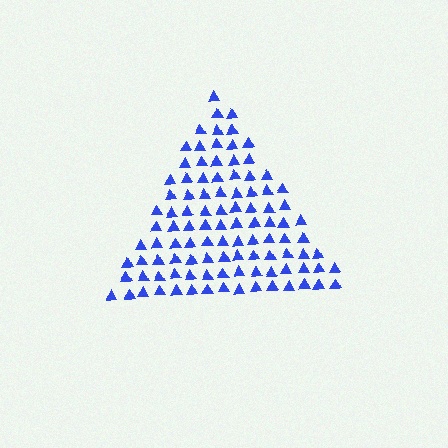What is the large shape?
The large shape is a triangle.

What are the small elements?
The small elements are triangles.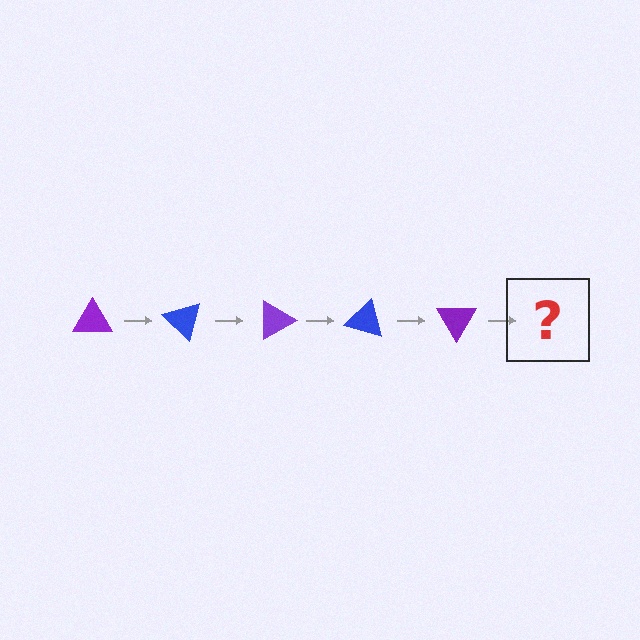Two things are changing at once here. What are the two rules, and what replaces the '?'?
The two rules are that it rotates 45 degrees each step and the color cycles through purple and blue. The '?' should be a blue triangle, rotated 225 degrees from the start.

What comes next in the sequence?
The next element should be a blue triangle, rotated 225 degrees from the start.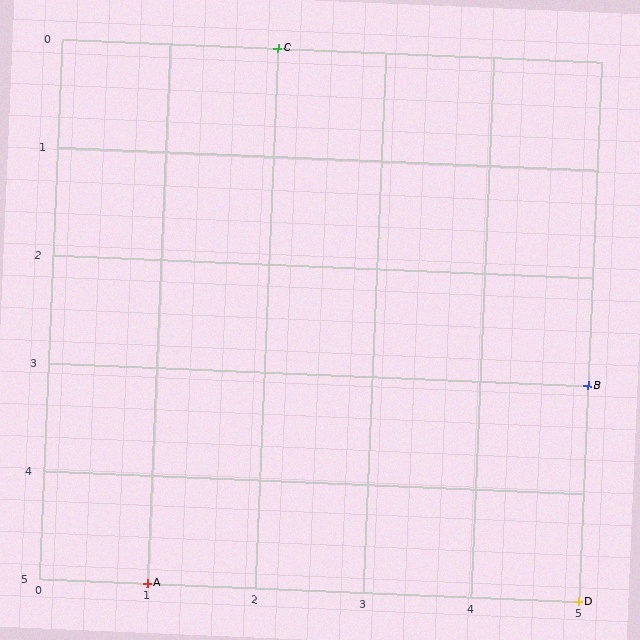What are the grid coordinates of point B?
Point B is at grid coordinates (5, 3).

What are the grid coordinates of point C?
Point C is at grid coordinates (2, 0).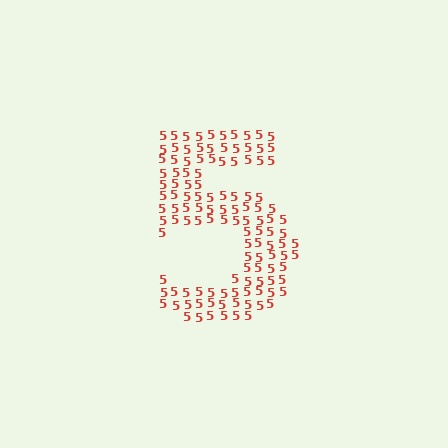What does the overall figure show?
The overall figure shows the digit 5.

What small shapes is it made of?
It is made of small digit 5's.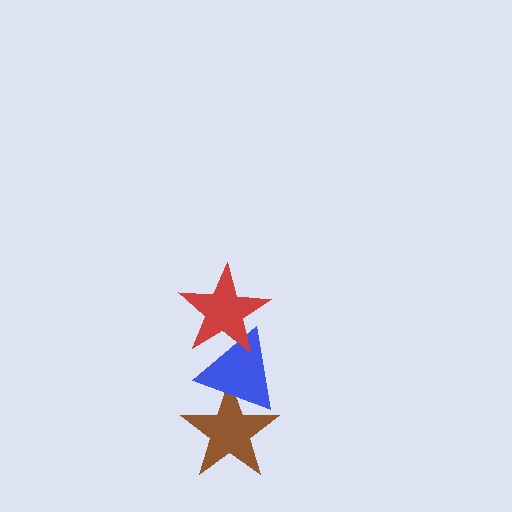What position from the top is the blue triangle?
The blue triangle is 2nd from the top.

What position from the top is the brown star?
The brown star is 3rd from the top.